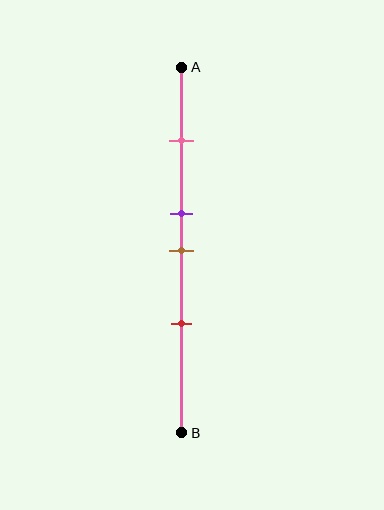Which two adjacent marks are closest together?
The purple and brown marks are the closest adjacent pair.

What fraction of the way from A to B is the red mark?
The red mark is approximately 70% (0.7) of the way from A to B.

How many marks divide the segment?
There are 4 marks dividing the segment.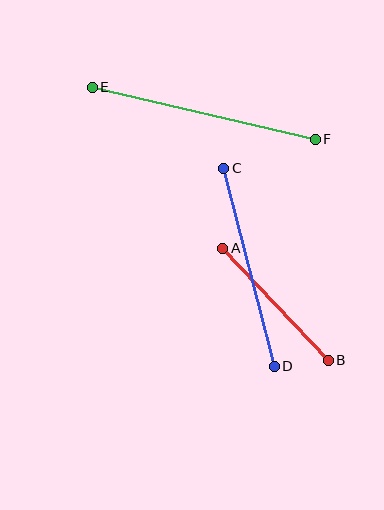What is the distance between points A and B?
The distance is approximately 154 pixels.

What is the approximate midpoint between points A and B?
The midpoint is at approximately (276, 304) pixels.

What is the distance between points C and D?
The distance is approximately 204 pixels.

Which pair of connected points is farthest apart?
Points E and F are farthest apart.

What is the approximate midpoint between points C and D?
The midpoint is at approximately (249, 267) pixels.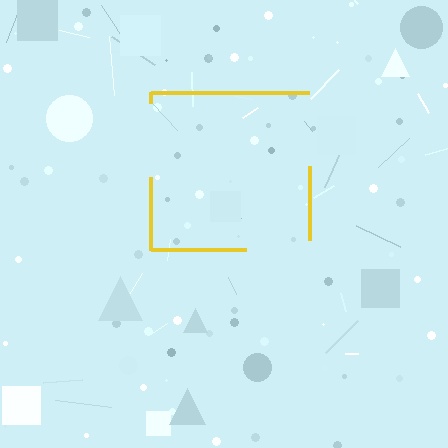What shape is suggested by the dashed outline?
The dashed outline suggests a square.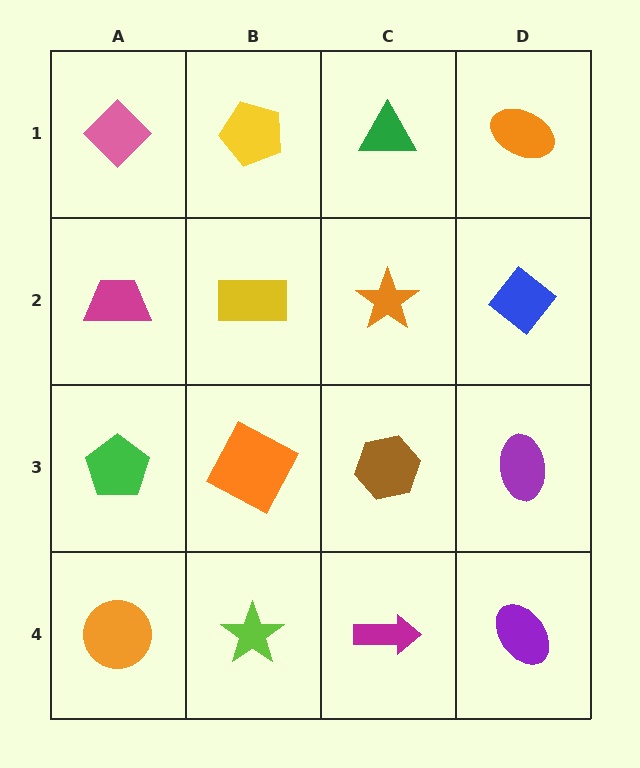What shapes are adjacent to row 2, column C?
A green triangle (row 1, column C), a brown hexagon (row 3, column C), a yellow rectangle (row 2, column B), a blue diamond (row 2, column D).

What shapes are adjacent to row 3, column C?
An orange star (row 2, column C), a magenta arrow (row 4, column C), an orange square (row 3, column B), a purple ellipse (row 3, column D).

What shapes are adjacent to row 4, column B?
An orange square (row 3, column B), an orange circle (row 4, column A), a magenta arrow (row 4, column C).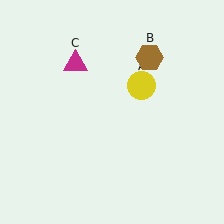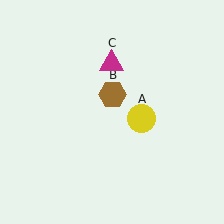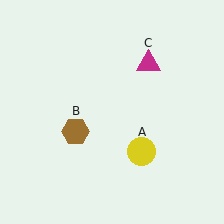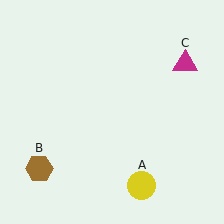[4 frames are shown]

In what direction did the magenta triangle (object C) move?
The magenta triangle (object C) moved right.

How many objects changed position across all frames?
3 objects changed position: yellow circle (object A), brown hexagon (object B), magenta triangle (object C).